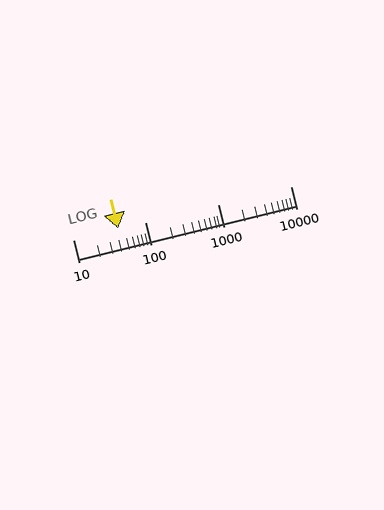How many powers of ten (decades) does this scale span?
The scale spans 3 decades, from 10 to 10000.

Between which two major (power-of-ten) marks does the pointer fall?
The pointer is between 10 and 100.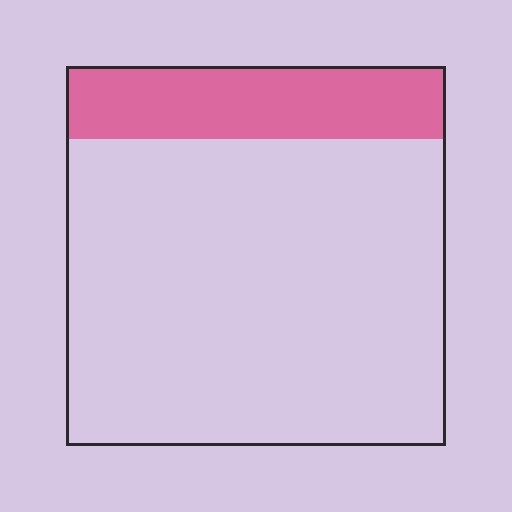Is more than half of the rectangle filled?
No.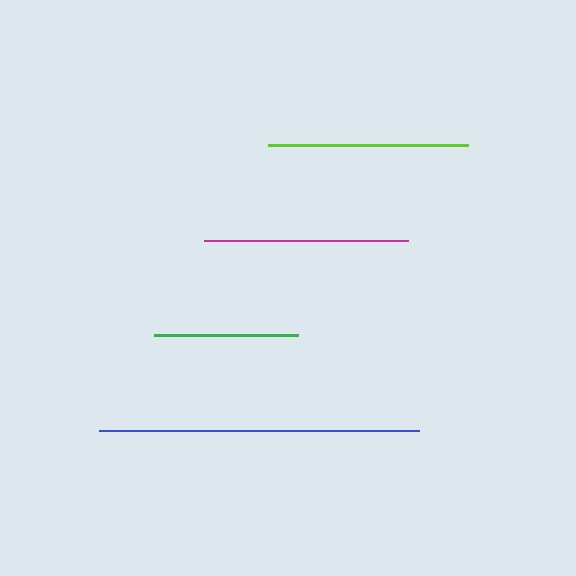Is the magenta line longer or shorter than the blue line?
The blue line is longer than the magenta line.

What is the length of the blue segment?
The blue segment is approximately 320 pixels long.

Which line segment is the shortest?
The green line is the shortest at approximately 145 pixels.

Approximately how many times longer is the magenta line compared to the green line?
The magenta line is approximately 1.4 times the length of the green line.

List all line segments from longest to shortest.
From longest to shortest: blue, magenta, lime, green.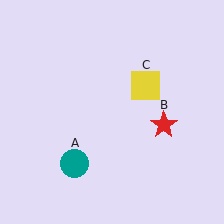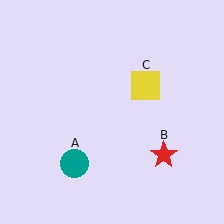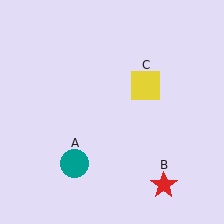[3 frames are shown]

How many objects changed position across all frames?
1 object changed position: red star (object B).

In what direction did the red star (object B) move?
The red star (object B) moved down.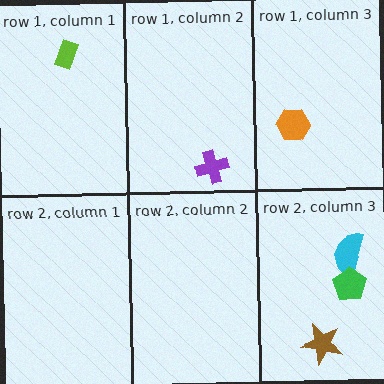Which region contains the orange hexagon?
The row 1, column 3 region.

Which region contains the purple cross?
The row 1, column 2 region.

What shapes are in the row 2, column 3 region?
The brown star, the cyan semicircle, the green pentagon.